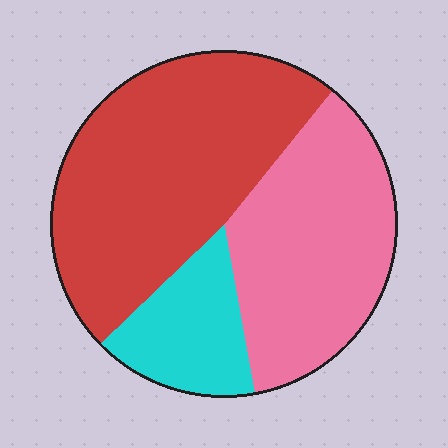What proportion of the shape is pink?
Pink covers about 35% of the shape.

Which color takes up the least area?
Cyan, at roughly 15%.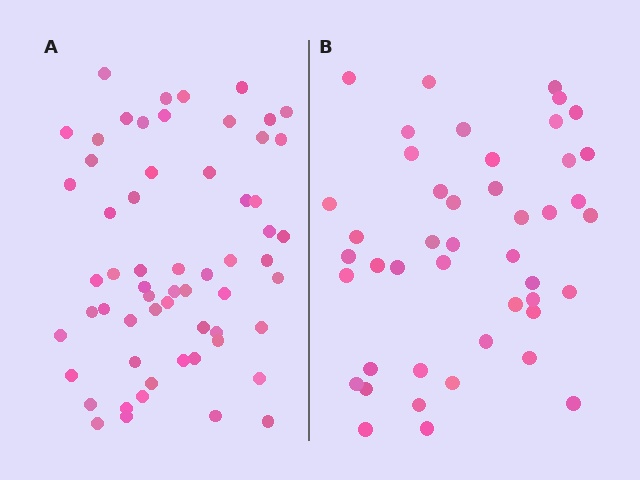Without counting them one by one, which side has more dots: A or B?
Region A (the left region) has more dots.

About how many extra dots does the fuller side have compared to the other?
Region A has approximately 15 more dots than region B.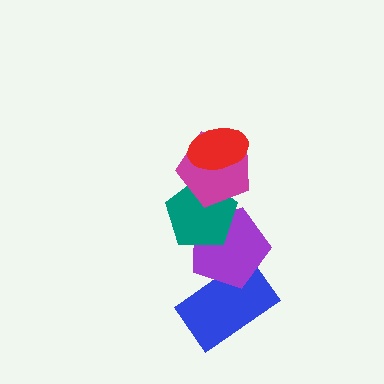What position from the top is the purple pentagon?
The purple pentagon is 4th from the top.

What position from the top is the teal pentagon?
The teal pentagon is 3rd from the top.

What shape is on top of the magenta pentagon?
The red ellipse is on top of the magenta pentagon.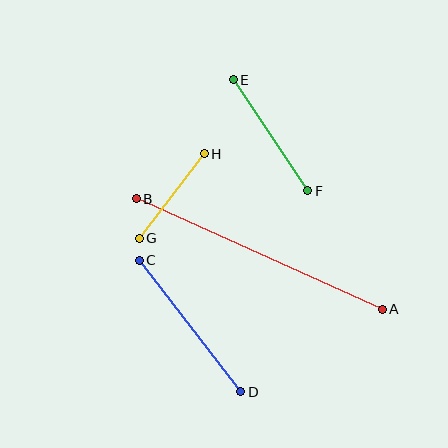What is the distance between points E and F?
The distance is approximately 134 pixels.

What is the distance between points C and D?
The distance is approximately 166 pixels.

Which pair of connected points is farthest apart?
Points A and B are farthest apart.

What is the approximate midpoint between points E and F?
The midpoint is at approximately (271, 135) pixels.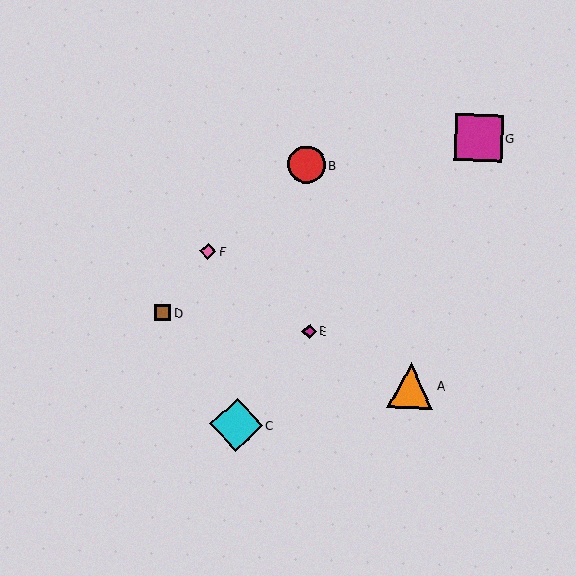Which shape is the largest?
The cyan diamond (labeled C) is the largest.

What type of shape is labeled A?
Shape A is an orange triangle.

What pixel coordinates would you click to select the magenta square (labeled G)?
Click at (479, 138) to select the magenta square G.